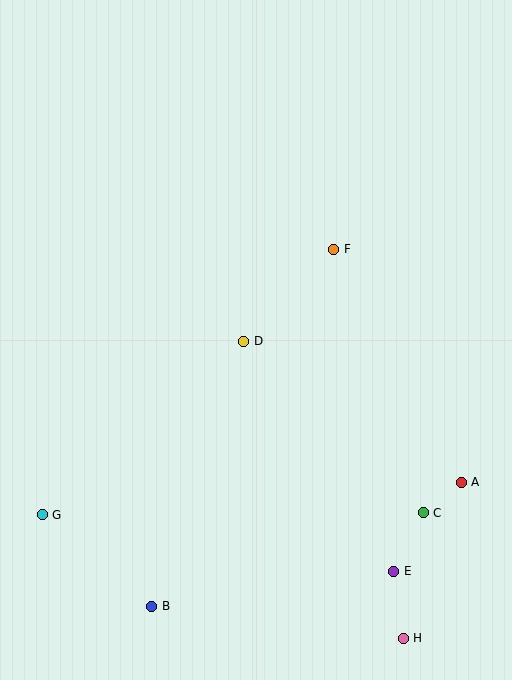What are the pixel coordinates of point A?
Point A is at (461, 482).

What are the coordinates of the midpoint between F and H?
The midpoint between F and H is at (369, 444).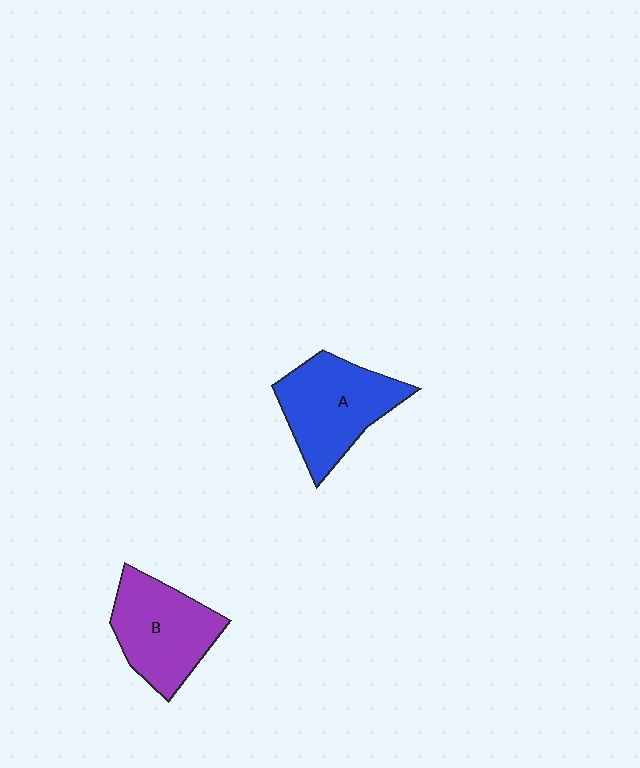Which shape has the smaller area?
Shape B (purple).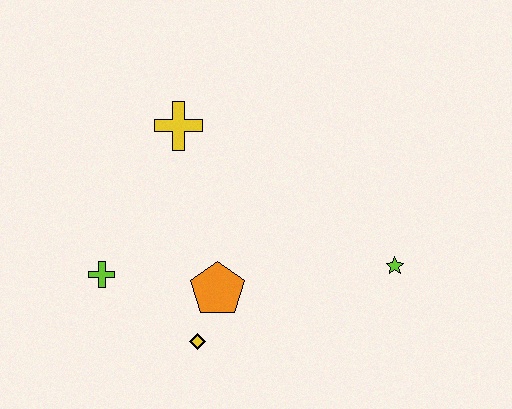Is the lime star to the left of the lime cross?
No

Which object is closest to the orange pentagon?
The yellow diamond is closest to the orange pentagon.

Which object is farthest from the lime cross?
The lime star is farthest from the lime cross.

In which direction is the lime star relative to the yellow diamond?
The lime star is to the right of the yellow diamond.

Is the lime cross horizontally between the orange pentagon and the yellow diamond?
No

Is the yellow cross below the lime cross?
No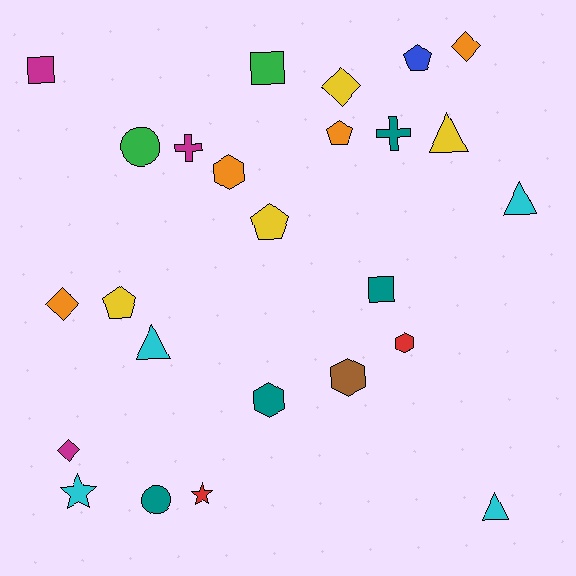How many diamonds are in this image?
There are 4 diamonds.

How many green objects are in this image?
There are 2 green objects.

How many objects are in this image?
There are 25 objects.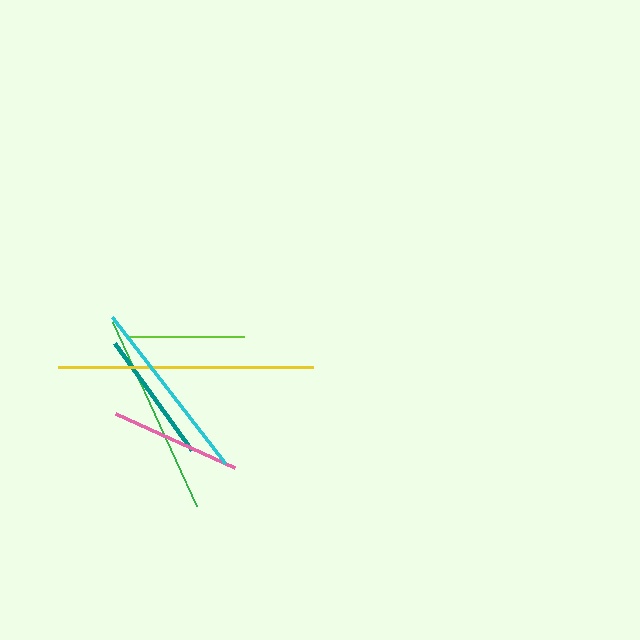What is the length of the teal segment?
The teal segment is approximately 132 pixels long.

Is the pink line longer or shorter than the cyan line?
The cyan line is longer than the pink line.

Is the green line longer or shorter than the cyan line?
The green line is longer than the cyan line.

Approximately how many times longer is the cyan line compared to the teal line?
The cyan line is approximately 1.4 times the length of the teal line.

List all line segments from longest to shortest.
From longest to shortest: yellow, green, cyan, teal, pink, lime.